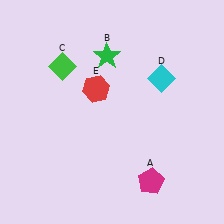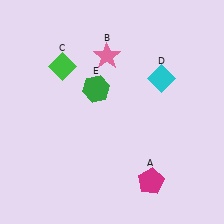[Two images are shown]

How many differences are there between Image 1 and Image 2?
There are 2 differences between the two images.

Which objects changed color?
B changed from green to pink. E changed from red to green.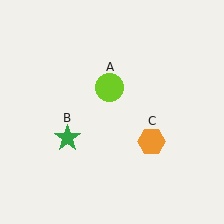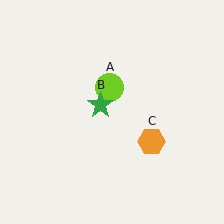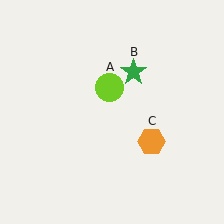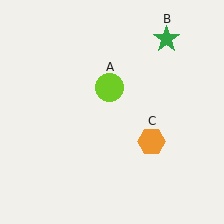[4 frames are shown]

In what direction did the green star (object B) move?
The green star (object B) moved up and to the right.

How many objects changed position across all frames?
1 object changed position: green star (object B).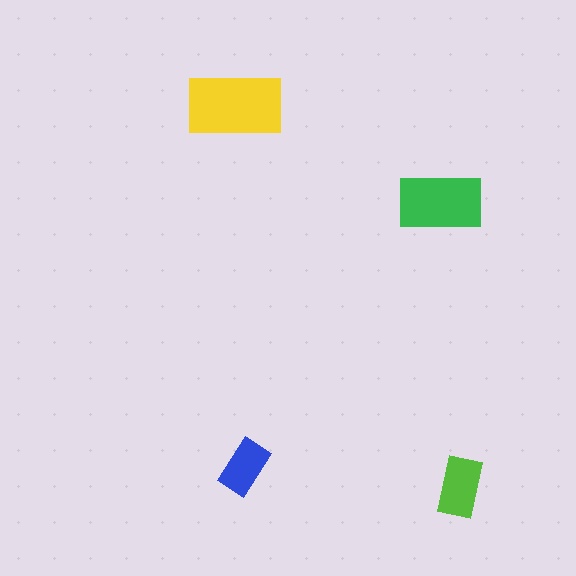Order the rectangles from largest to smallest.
the yellow one, the green one, the lime one, the blue one.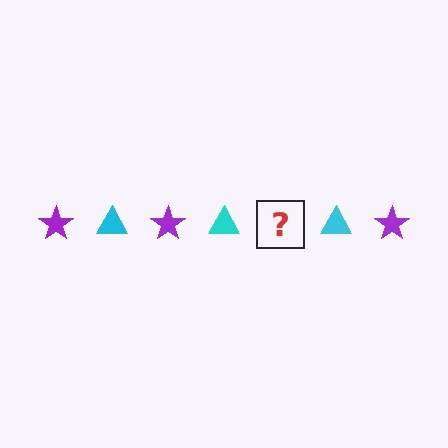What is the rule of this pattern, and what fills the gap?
The rule is that the pattern alternates between purple star and cyan triangle. The gap should be filled with a purple star.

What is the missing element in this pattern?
The missing element is a purple star.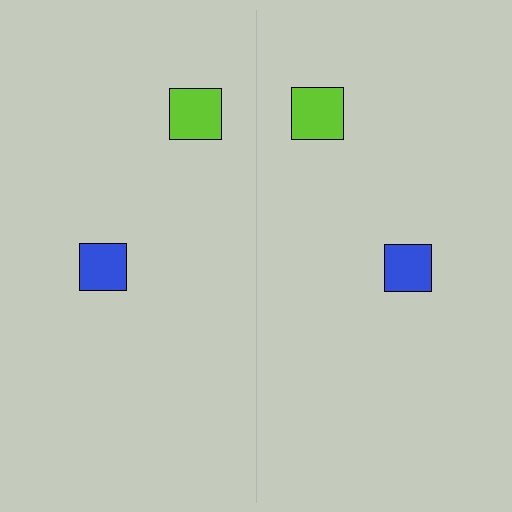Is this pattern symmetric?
Yes, this pattern has bilateral (reflection) symmetry.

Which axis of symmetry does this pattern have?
The pattern has a vertical axis of symmetry running through the center of the image.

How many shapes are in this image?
There are 4 shapes in this image.